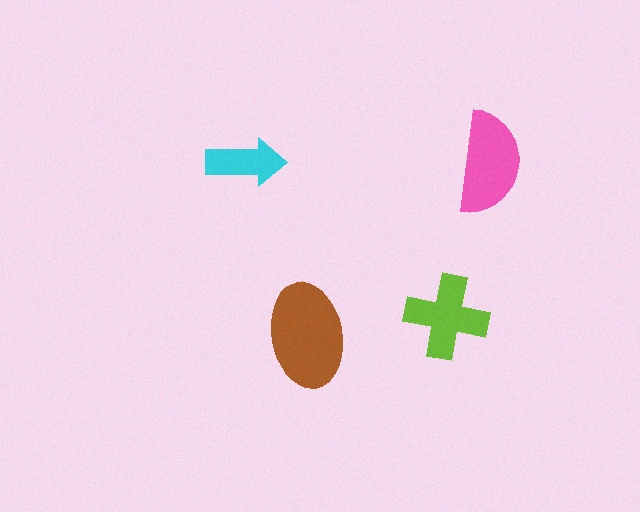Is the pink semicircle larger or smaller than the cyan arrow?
Larger.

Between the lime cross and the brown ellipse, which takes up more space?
The brown ellipse.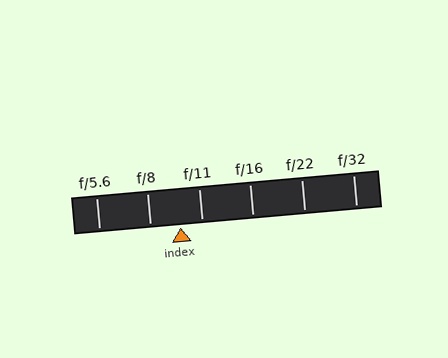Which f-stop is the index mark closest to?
The index mark is closest to f/11.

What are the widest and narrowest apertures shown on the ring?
The widest aperture shown is f/5.6 and the narrowest is f/32.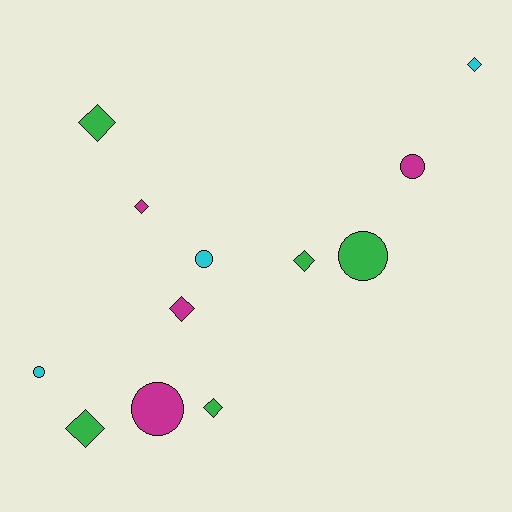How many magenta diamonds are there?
There are 2 magenta diamonds.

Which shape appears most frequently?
Diamond, with 7 objects.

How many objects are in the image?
There are 12 objects.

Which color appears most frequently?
Green, with 5 objects.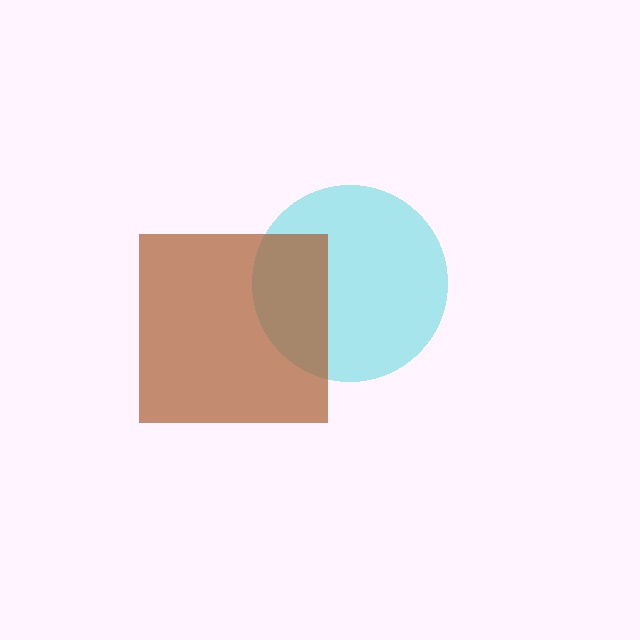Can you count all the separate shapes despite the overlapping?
Yes, there are 2 separate shapes.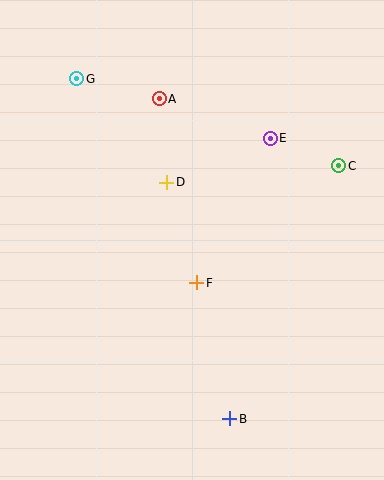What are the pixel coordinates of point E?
Point E is at (270, 138).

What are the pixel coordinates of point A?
Point A is at (159, 99).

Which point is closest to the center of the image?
Point F at (197, 283) is closest to the center.